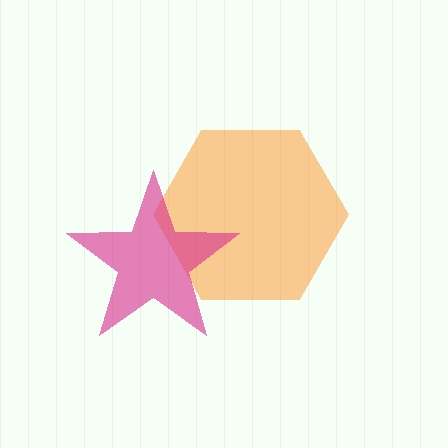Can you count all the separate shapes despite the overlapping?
Yes, there are 2 separate shapes.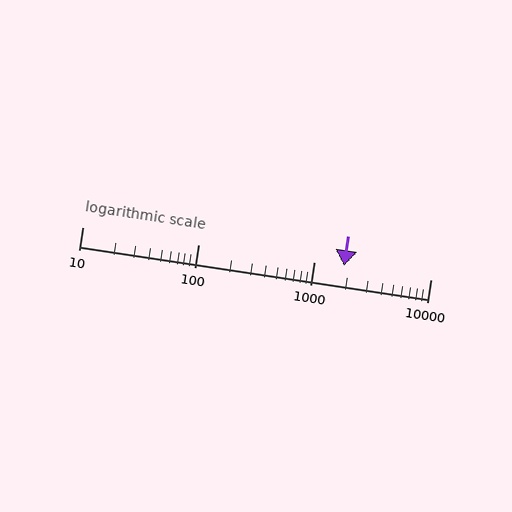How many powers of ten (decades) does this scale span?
The scale spans 3 decades, from 10 to 10000.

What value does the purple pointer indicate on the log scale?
The pointer indicates approximately 1800.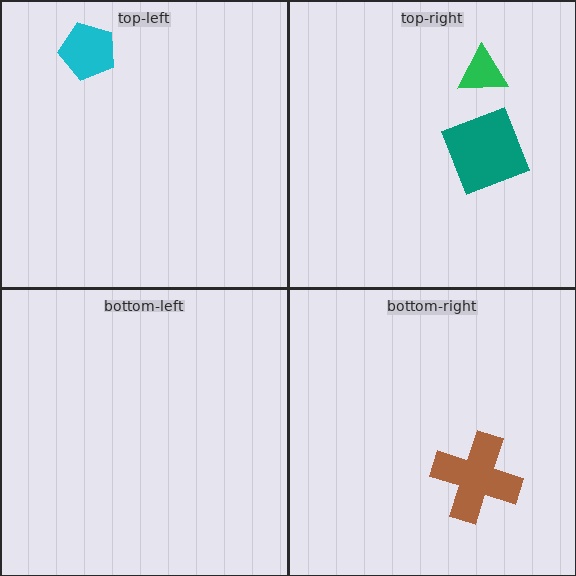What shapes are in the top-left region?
The cyan pentagon.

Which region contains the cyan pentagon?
The top-left region.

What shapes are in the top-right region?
The teal square, the green triangle.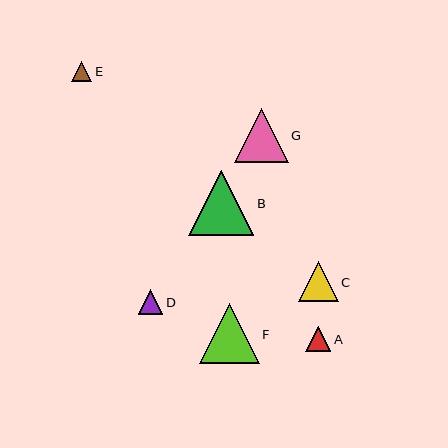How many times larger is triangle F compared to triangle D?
Triangle F is approximately 2.4 times the size of triangle D.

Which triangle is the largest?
Triangle B is the largest with a size of approximately 65 pixels.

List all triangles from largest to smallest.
From largest to smallest: B, F, G, C, A, D, E.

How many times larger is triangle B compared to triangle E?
Triangle B is approximately 3.2 times the size of triangle E.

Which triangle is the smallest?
Triangle E is the smallest with a size of approximately 20 pixels.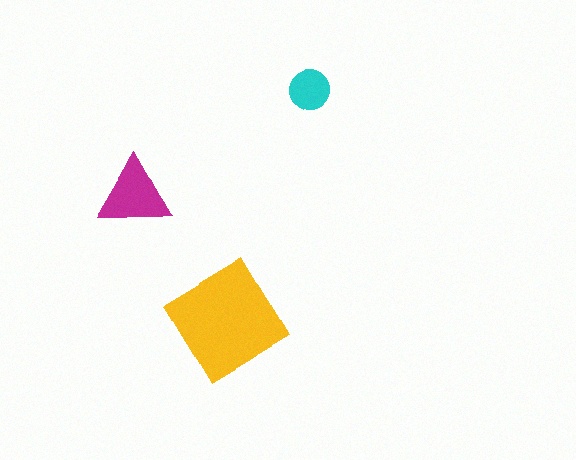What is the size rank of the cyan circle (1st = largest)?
3rd.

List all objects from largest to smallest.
The yellow diamond, the magenta triangle, the cyan circle.